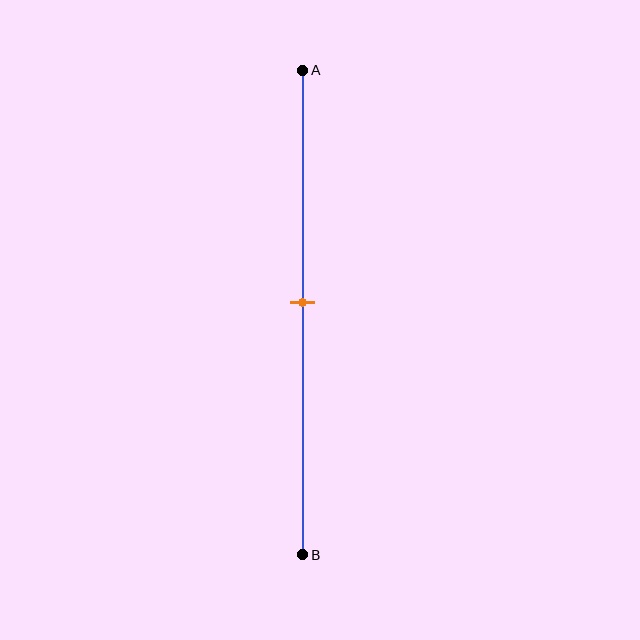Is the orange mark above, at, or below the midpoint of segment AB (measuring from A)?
The orange mark is approximately at the midpoint of segment AB.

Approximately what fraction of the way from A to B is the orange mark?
The orange mark is approximately 50% of the way from A to B.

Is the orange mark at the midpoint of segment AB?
Yes, the mark is approximately at the midpoint.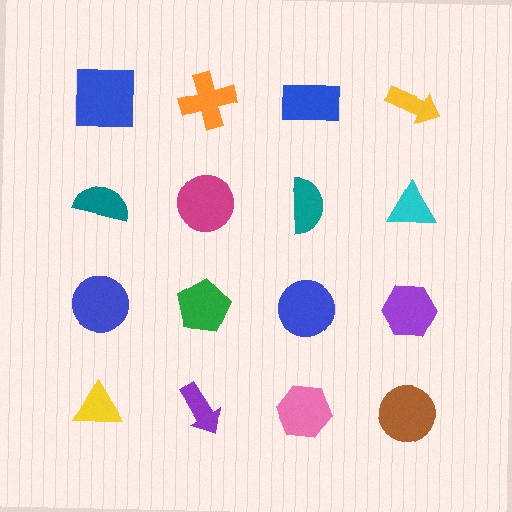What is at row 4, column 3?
A pink hexagon.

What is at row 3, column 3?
A blue circle.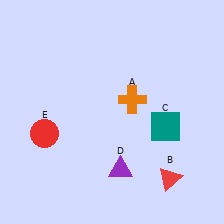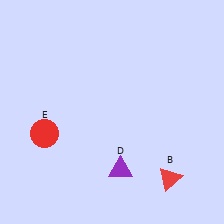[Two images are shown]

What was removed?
The teal square (C), the orange cross (A) were removed in Image 2.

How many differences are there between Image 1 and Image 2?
There are 2 differences between the two images.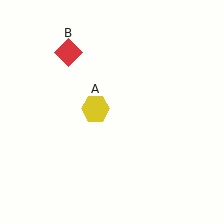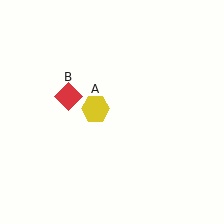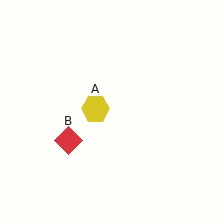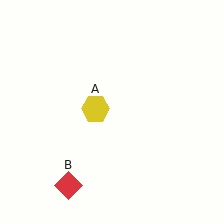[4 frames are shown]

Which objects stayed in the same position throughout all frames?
Yellow hexagon (object A) remained stationary.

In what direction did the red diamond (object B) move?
The red diamond (object B) moved down.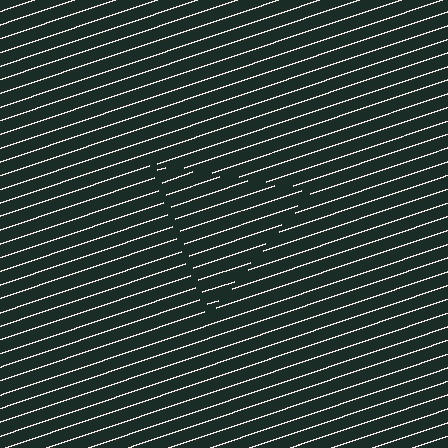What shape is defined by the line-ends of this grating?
An illusory triangle. The interior of the shape contains the same grating, shifted by half a period — the contour is defined by the phase discontinuity where line-ends from the inner and outer gratings abut.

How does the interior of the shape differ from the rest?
The interior of the shape contains the same grating, shifted by half a period — the contour is defined by the phase discontinuity where line-ends from the inner and outer gratings abut.